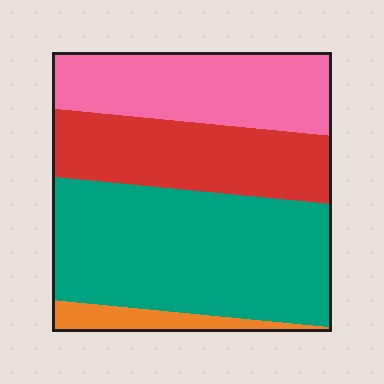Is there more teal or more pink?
Teal.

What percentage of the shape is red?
Red covers roughly 25% of the shape.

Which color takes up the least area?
Orange, at roughly 5%.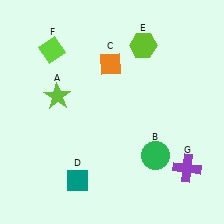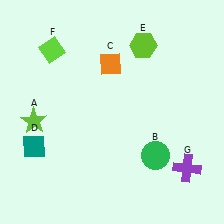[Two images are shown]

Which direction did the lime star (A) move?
The lime star (A) moved down.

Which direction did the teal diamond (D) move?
The teal diamond (D) moved left.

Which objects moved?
The objects that moved are: the lime star (A), the teal diamond (D).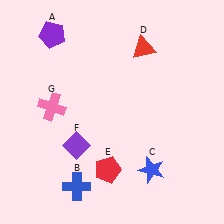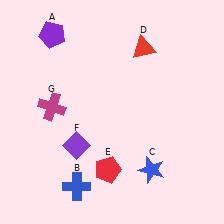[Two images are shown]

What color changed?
The cross (G) changed from pink in Image 1 to magenta in Image 2.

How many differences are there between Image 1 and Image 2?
There is 1 difference between the two images.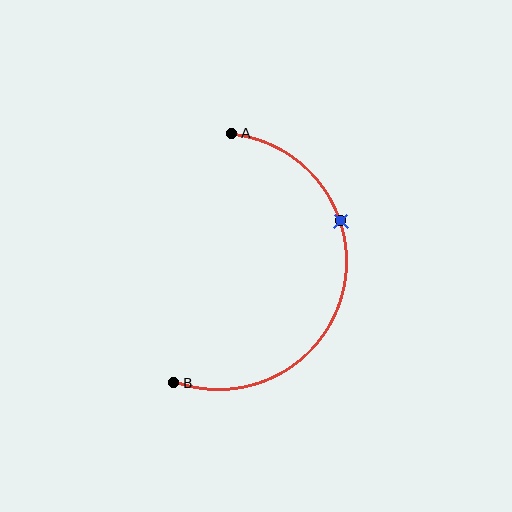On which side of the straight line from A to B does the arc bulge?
The arc bulges to the right of the straight line connecting A and B.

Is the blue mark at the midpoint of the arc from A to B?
No. The blue mark lies on the arc but is closer to endpoint A. The arc midpoint would be at the point on the curve equidistant along the arc from both A and B.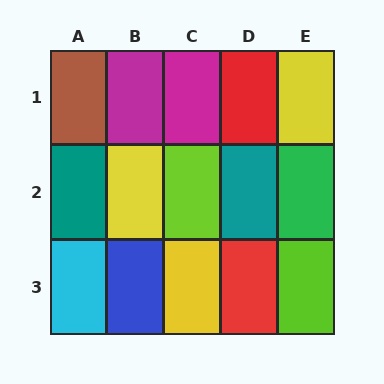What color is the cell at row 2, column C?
Lime.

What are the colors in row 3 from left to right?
Cyan, blue, yellow, red, lime.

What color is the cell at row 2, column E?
Green.